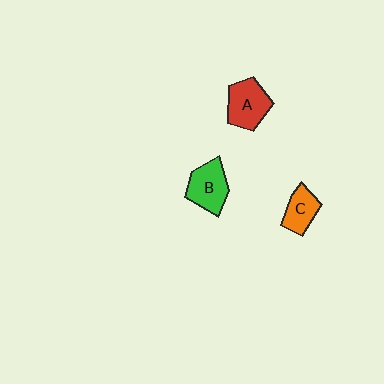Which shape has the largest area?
Shape A (red).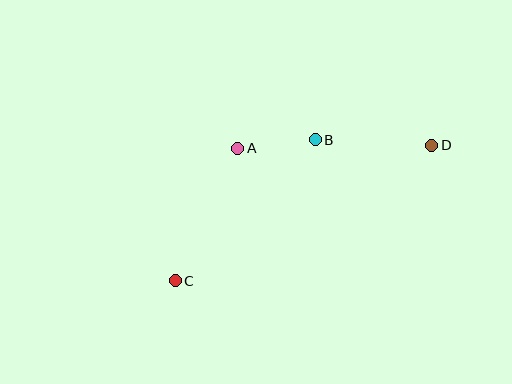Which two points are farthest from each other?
Points C and D are farthest from each other.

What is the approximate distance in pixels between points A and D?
The distance between A and D is approximately 194 pixels.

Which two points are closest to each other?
Points A and B are closest to each other.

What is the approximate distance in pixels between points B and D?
The distance between B and D is approximately 117 pixels.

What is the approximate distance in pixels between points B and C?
The distance between B and C is approximately 198 pixels.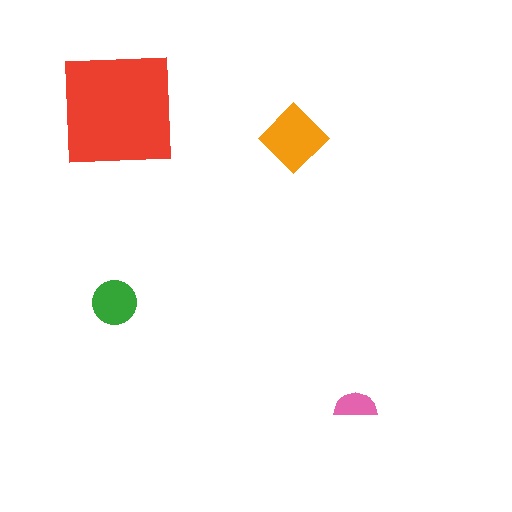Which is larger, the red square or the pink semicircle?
The red square.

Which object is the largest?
The red square.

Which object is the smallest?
The pink semicircle.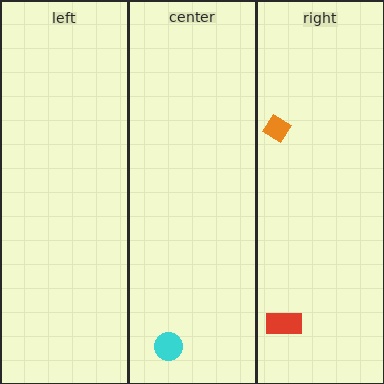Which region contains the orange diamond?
The right region.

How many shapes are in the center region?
1.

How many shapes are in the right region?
2.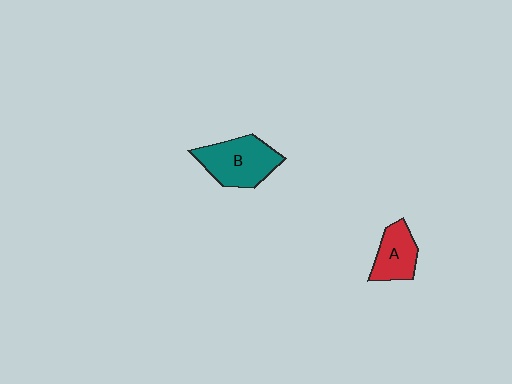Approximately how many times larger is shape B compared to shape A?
Approximately 1.5 times.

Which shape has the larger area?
Shape B (teal).